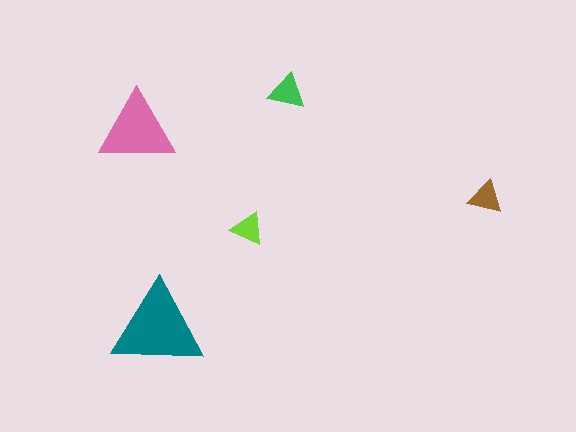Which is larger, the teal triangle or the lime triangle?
The teal one.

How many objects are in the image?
There are 5 objects in the image.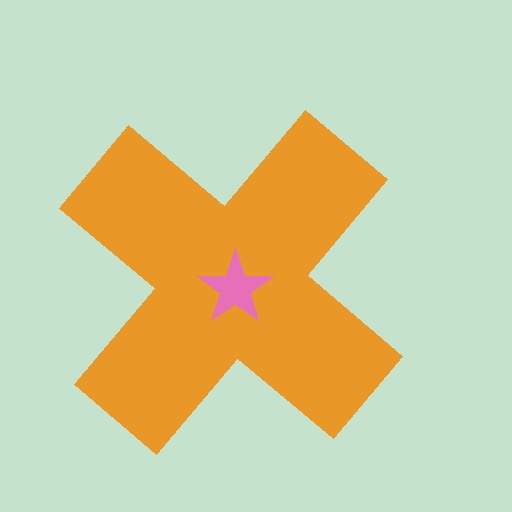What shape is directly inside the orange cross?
The pink star.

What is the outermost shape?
The orange cross.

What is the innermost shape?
The pink star.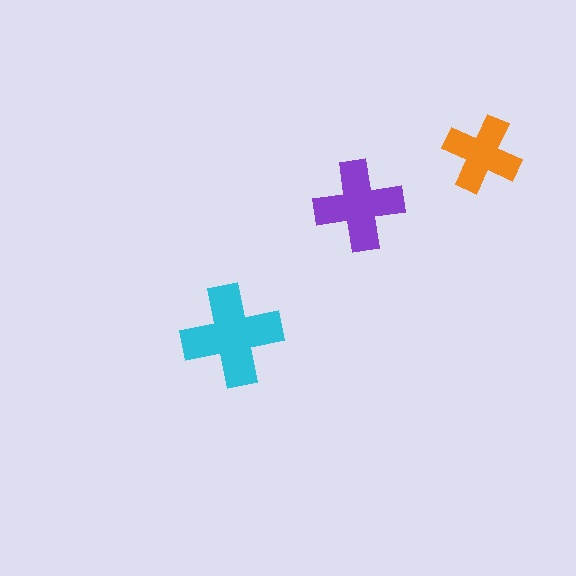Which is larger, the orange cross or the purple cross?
The purple one.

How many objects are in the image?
There are 3 objects in the image.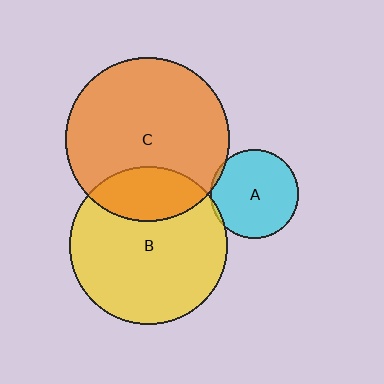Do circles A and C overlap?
Yes.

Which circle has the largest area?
Circle C (orange).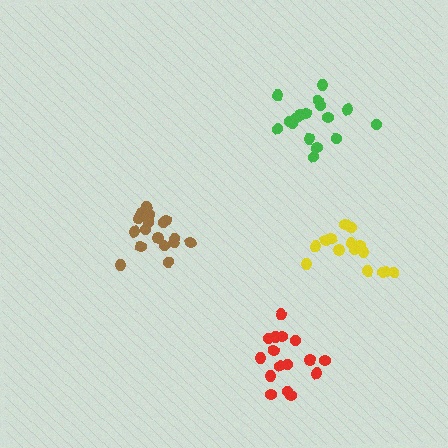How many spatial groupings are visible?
There are 4 spatial groupings.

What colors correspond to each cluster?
The clusters are colored: brown, yellow, red, green.